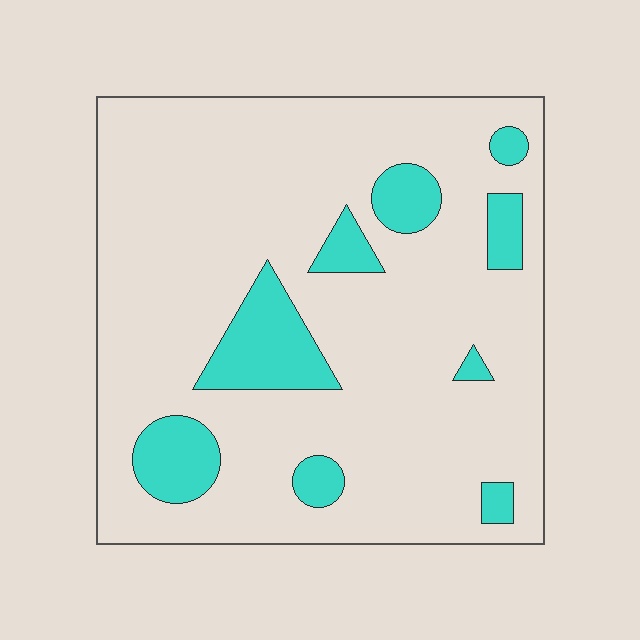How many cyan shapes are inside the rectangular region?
9.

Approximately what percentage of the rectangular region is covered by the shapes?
Approximately 15%.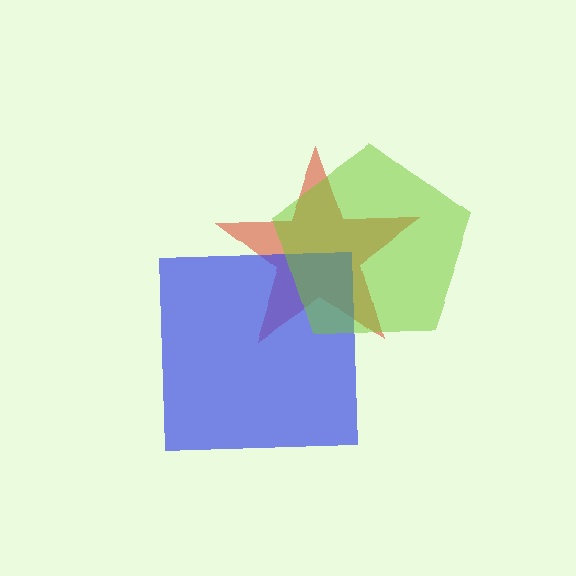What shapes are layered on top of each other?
The layered shapes are: a red star, a blue square, a lime pentagon.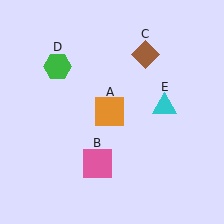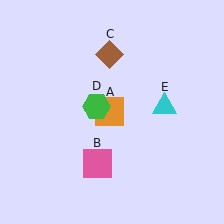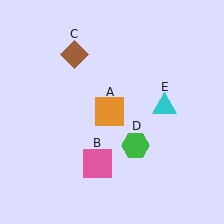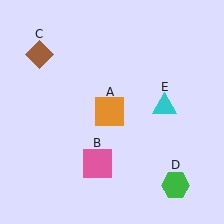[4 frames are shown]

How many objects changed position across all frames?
2 objects changed position: brown diamond (object C), green hexagon (object D).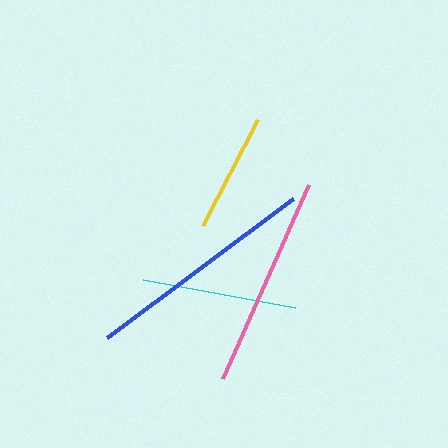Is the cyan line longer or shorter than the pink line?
The pink line is longer than the cyan line.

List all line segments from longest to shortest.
From longest to shortest: blue, pink, cyan, yellow.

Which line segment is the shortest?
The yellow line is the shortest at approximately 120 pixels.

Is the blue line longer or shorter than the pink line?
The blue line is longer than the pink line.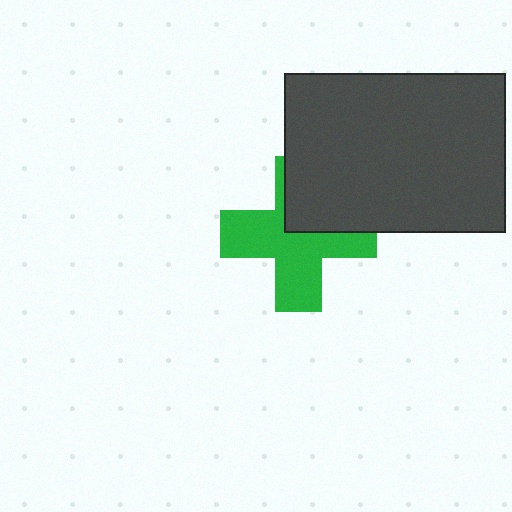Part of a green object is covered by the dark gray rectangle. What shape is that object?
It is a cross.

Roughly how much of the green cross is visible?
Most of it is visible (roughly 66%).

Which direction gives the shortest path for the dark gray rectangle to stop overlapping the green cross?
Moving up gives the shortest separation.